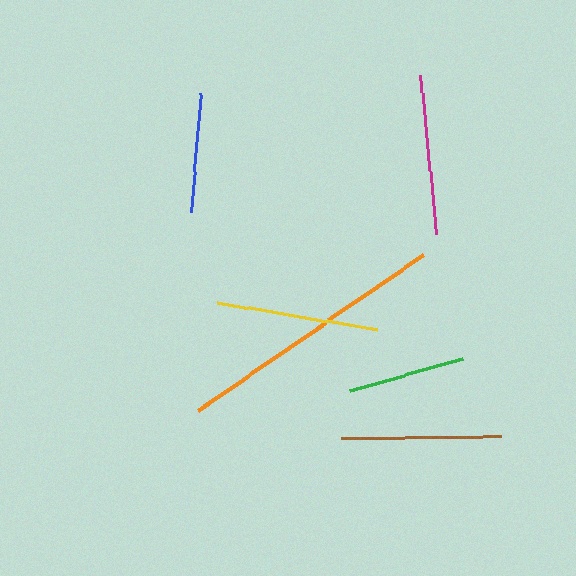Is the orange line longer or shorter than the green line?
The orange line is longer than the green line.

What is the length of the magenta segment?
The magenta segment is approximately 160 pixels long.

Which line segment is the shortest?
The green line is the shortest at approximately 117 pixels.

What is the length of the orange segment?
The orange segment is approximately 274 pixels long.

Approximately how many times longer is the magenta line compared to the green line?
The magenta line is approximately 1.4 times the length of the green line.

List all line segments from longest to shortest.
From longest to shortest: orange, yellow, brown, magenta, blue, green.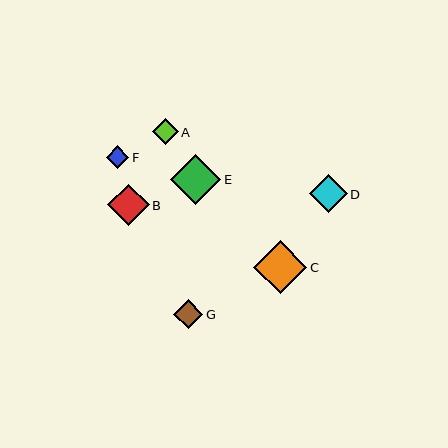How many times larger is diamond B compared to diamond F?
Diamond B is approximately 1.8 times the size of diamond F.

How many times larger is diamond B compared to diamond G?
Diamond B is approximately 1.4 times the size of diamond G.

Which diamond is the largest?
Diamond C is the largest with a size of approximately 53 pixels.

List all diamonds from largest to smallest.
From largest to smallest: C, E, B, D, G, A, F.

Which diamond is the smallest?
Diamond F is the smallest with a size of approximately 23 pixels.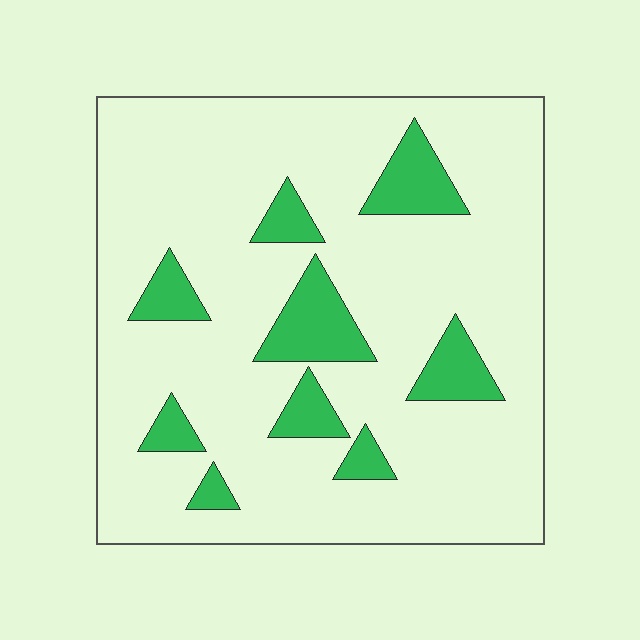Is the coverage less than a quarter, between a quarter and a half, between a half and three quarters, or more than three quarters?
Less than a quarter.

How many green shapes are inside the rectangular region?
9.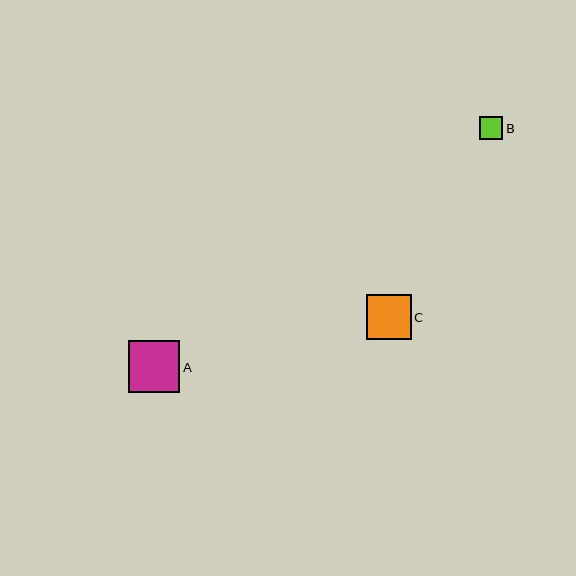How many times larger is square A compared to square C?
Square A is approximately 1.1 times the size of square C.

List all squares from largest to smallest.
From largest to smallest: A, C, B.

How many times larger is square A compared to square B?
Square A is approximately 2.3 times the size of square B.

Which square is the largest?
Square A is the largest with a size of approximately 51 pixels.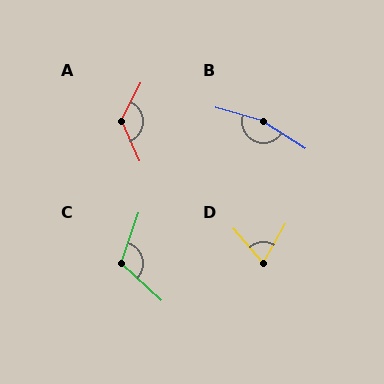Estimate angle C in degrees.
Approximately 114 degrees.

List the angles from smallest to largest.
D (70°), C (114°), A (129°), B (164°).